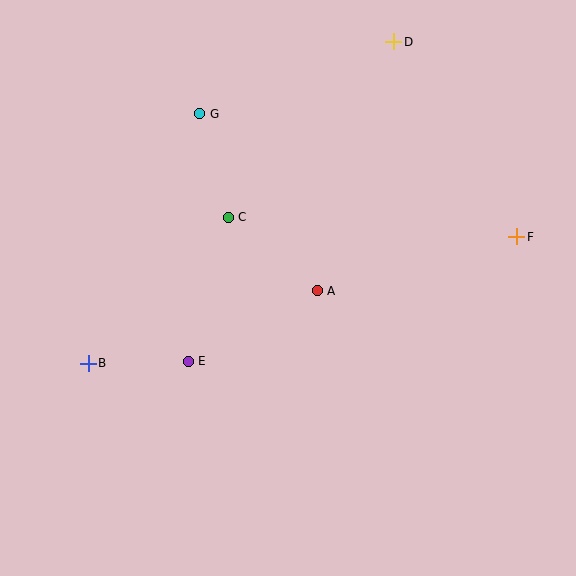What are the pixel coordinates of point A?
Point A is at (317, 291).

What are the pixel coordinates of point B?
Point B is at (88, 363).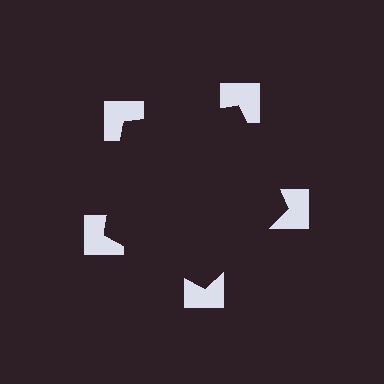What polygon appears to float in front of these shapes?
An illusory pentagon — its edges are inferred from the aligned wedge cuts in the notched squares, not physically drawn.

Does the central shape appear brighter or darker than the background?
It typically appears slightly darker than the background, even though no actual brightness change is drawn.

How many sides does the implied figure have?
5 sides.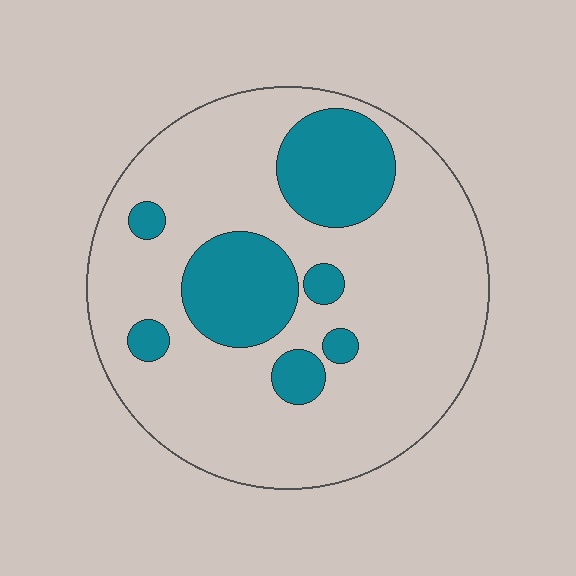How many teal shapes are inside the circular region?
7.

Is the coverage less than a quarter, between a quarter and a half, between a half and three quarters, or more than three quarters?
Less than a quarter.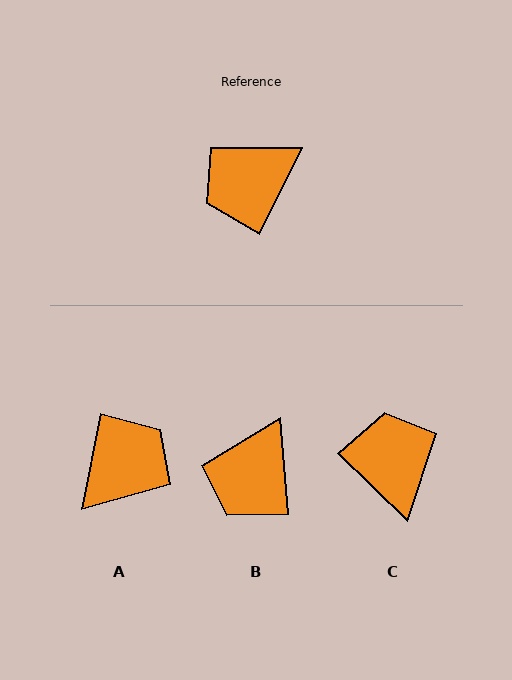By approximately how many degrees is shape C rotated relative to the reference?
Approximately 108 degrees clockwise.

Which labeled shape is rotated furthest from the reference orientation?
A, about 165 degrees away.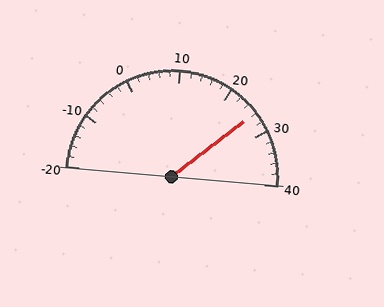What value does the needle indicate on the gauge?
The needle indicates approximately 26.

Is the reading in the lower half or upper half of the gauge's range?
The reading is in the upper half of the range (-20 to 40).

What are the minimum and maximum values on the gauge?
The gauge ranges from -20 to 40.